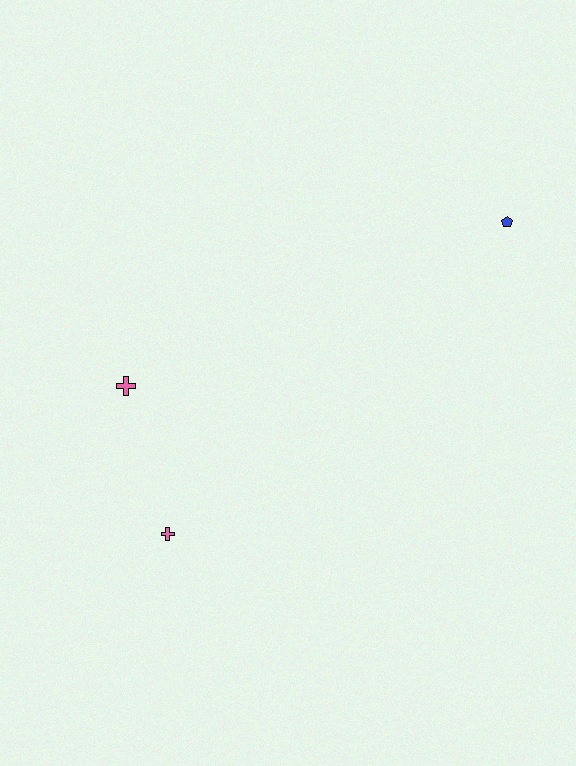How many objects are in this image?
There are 3 objects.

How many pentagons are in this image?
There is 1 pentagon.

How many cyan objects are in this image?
There are no cyan objects.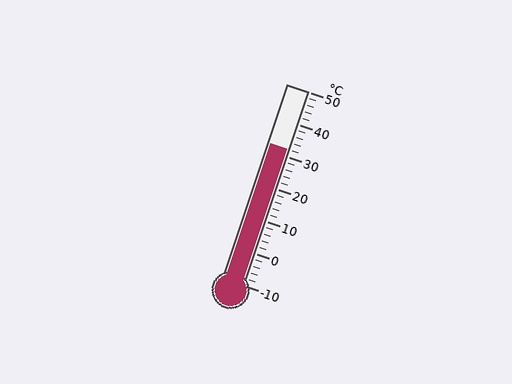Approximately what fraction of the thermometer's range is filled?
The thermometer is filled to approximately 70% of its range.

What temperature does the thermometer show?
The thermometer shows approximately 32°C.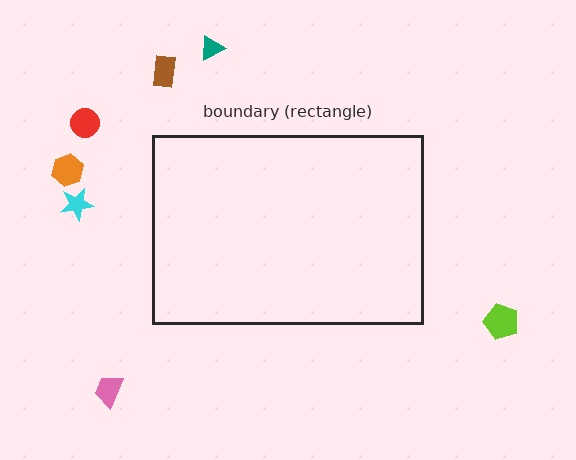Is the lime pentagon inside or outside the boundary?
Outside.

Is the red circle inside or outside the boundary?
Outside.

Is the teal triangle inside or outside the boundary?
Outside.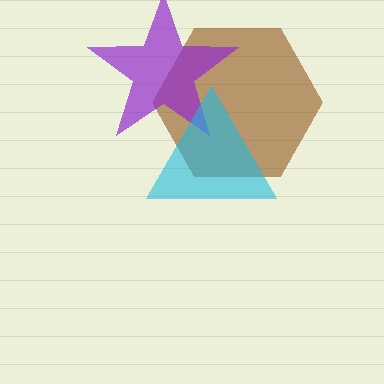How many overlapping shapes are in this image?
There are 3 overlapping shapes in the image.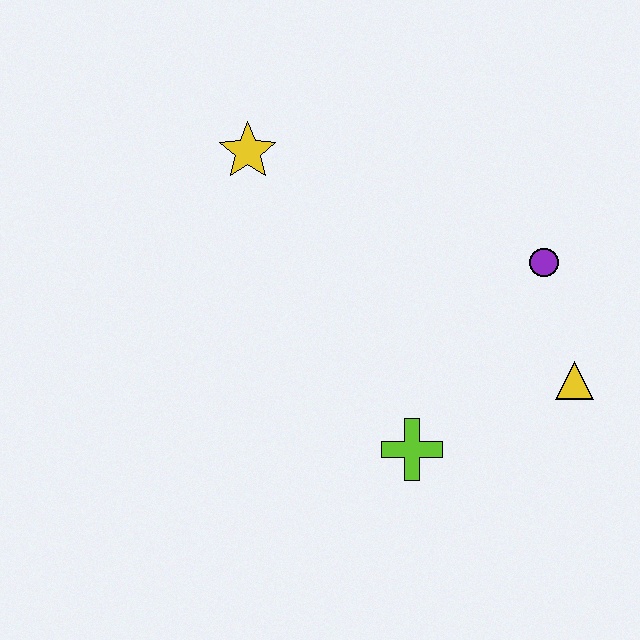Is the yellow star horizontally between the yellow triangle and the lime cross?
No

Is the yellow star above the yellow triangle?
Yes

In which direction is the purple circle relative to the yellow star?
The purple circle is to the right of the yellow star.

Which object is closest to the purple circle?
The yellow triangle is closest to the purple circle.